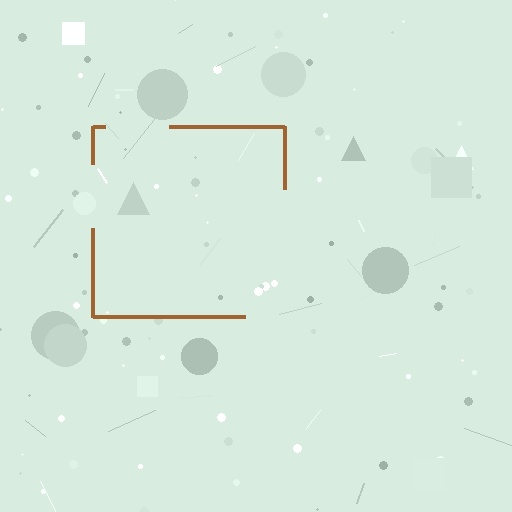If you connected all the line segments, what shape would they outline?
They would outline a square.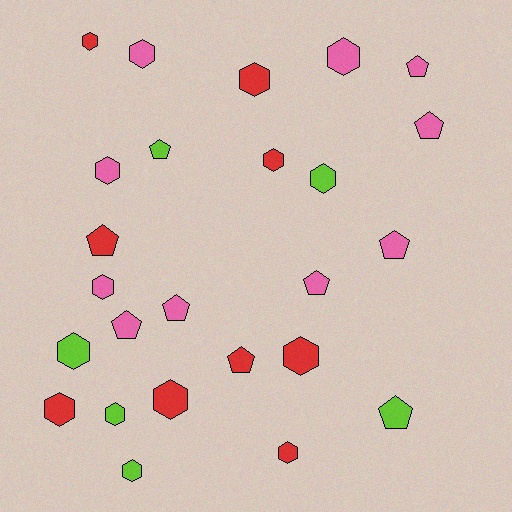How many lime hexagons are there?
There are 4 lime hexagons.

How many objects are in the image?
There are 25 objects.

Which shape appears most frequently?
Hexagon, with 15 objects.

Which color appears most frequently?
Pink, with 10 objects.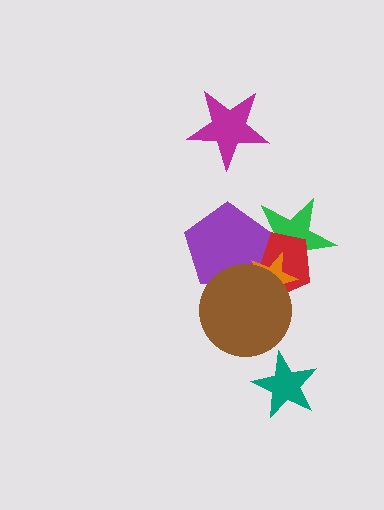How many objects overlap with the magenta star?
0 objects overlap with the magenta star.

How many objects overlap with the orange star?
4 objects overlap with the orange star.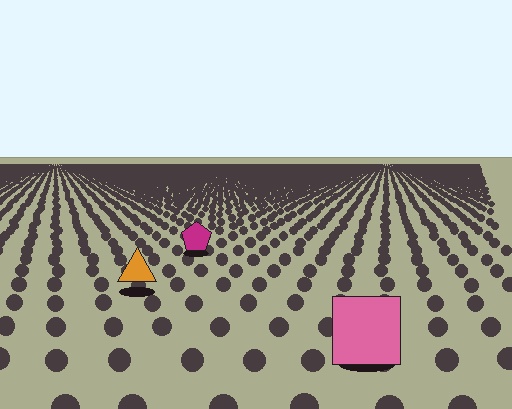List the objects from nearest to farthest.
From nearest to farthest: the pink square, the orange triangle, the magenta pentagon.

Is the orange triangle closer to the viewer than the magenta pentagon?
Yes. The orange triangle is closer — you can tell from the texture gradient: the ground texture is coarser near it.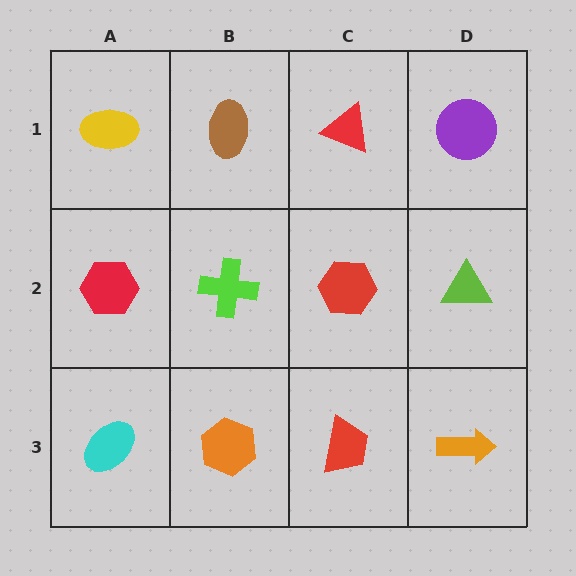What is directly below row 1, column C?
A red hexagon.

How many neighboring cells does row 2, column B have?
4.